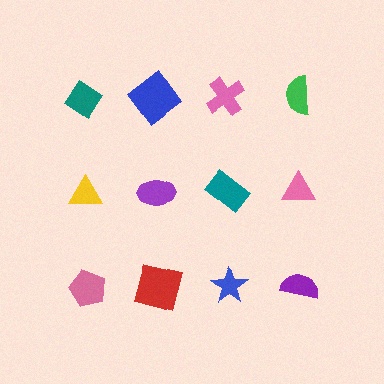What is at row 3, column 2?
A red square.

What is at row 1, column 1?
A teal diamond.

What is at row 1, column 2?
A blue diamond.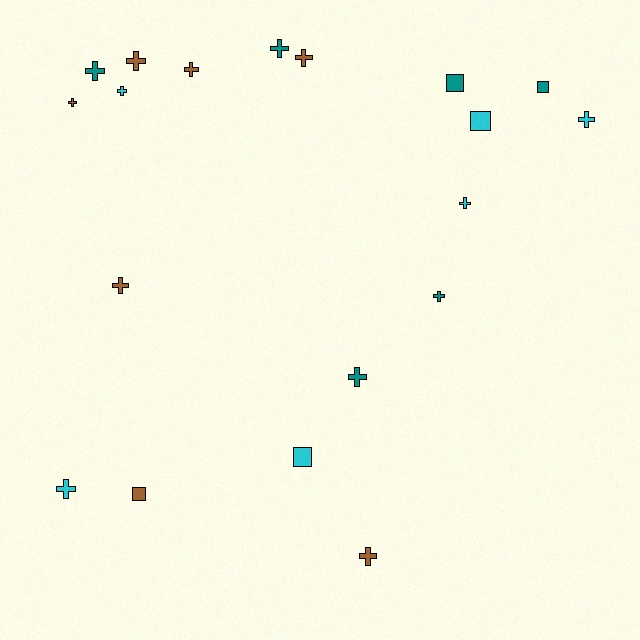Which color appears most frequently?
Brown, with 7 objects.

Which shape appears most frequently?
Cross, with 14 objects.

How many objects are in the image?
There are 19 objects.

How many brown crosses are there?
There are 6 brown crosses.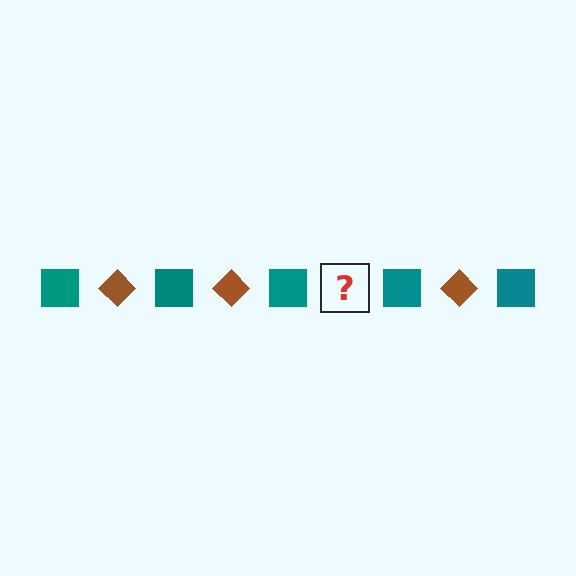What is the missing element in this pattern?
The missing element is a brown diamond.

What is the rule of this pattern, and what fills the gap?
The rule is that the pattern alternates between teal square and brown diamond. The gap should be filled with a brown diamond.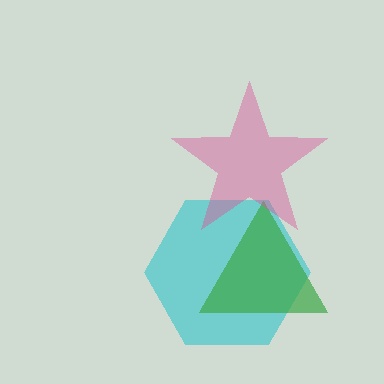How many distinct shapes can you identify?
There are 3 distinct shapes: a cyan hexagon, a green triangle, a pink star.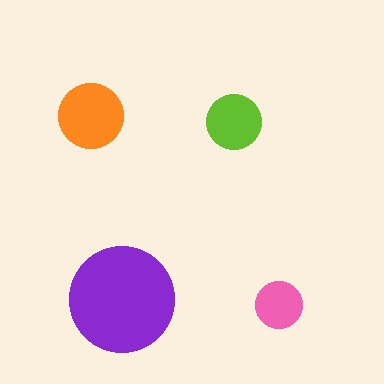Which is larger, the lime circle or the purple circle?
The purple one.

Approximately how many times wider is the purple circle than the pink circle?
About 2 times wider.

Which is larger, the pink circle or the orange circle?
The orange one.